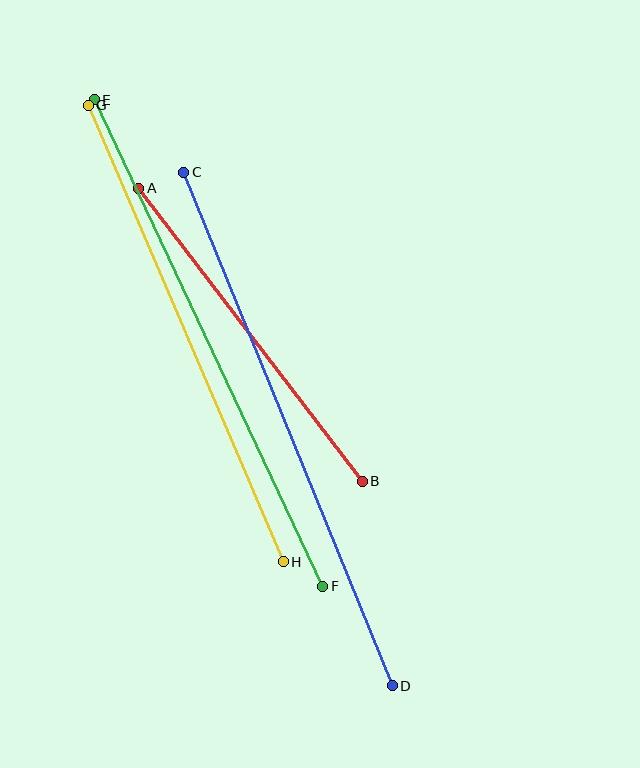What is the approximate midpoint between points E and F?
The midpoint is at approximately (209, 343) pixels.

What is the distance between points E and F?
The distance is approximately 538 pixels.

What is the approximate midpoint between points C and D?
The midpoint is at approximately (288, 429) pixels.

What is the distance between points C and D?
The distance is approximately 554 pixels.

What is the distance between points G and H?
The distance is approximately 497 pixels.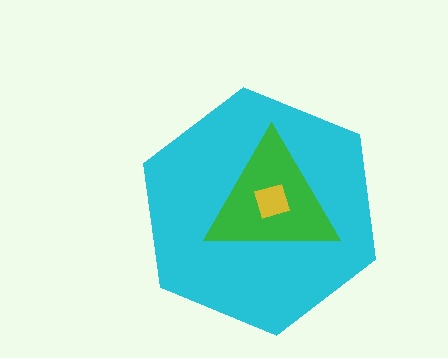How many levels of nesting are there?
3.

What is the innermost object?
The yellow diamond.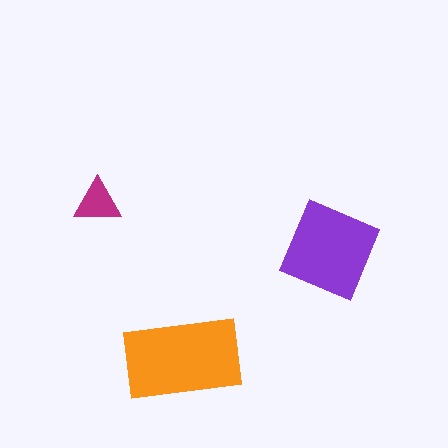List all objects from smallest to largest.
The magenta triangle, the purple square, the orange rectangle.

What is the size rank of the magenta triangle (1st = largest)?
3rd.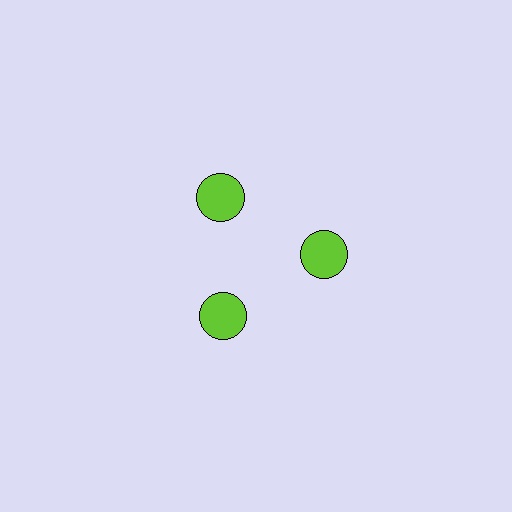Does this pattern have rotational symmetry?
Yes, this pattern has 3-fold rotational symmetry. It looks the same after rotating 120 degrees around the center.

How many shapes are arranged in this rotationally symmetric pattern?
There are 3 shapes, arranged in 3 groups of 1.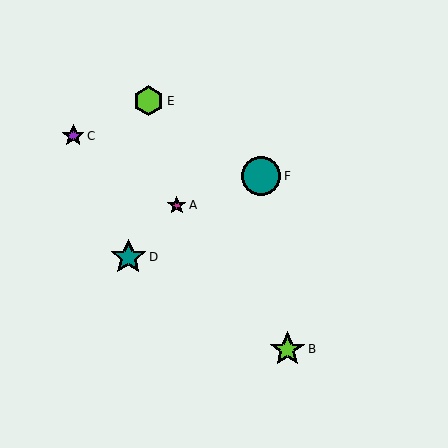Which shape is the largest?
The teal circle (labeled F) is the largest.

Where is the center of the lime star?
The center of the lime star is at (287, 349).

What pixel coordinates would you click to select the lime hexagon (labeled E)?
Click at (149, 101) to select the lime hexagon E.